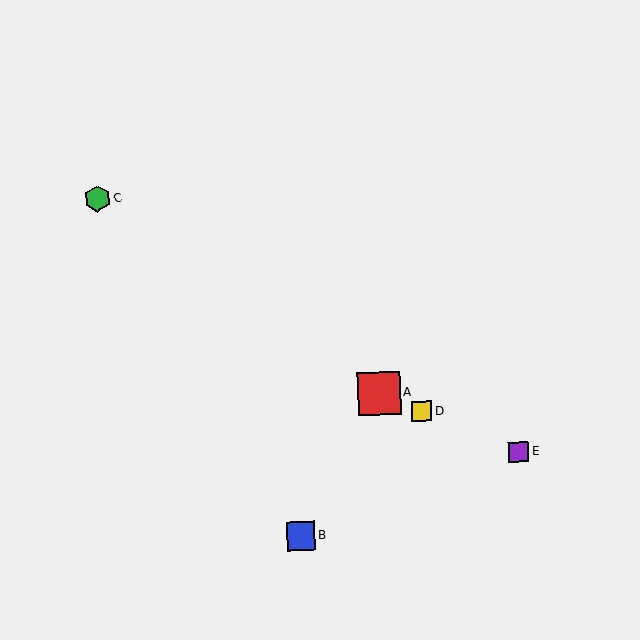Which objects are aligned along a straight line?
Objects A, D, E are aligned along a straight line.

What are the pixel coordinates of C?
Object C is at (97, 199).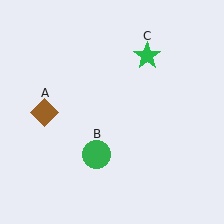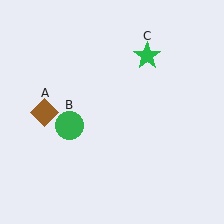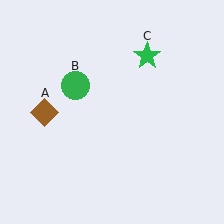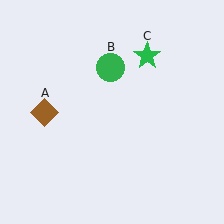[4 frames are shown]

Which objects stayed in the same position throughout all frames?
Brown diamond (object A) and green star (object C) remained stationary.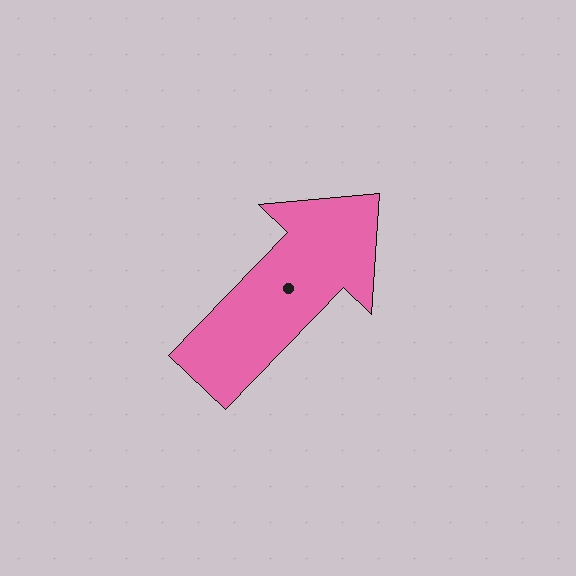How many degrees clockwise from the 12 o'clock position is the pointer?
Approximately 44 degrees.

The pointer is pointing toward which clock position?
Roughly 1 o'clock.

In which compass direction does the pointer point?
Northeast.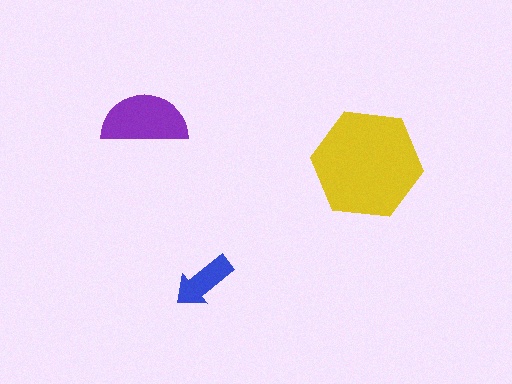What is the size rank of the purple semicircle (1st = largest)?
2nd.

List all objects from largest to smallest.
The yellow hexagon, the purple semicircle, the blue arrow.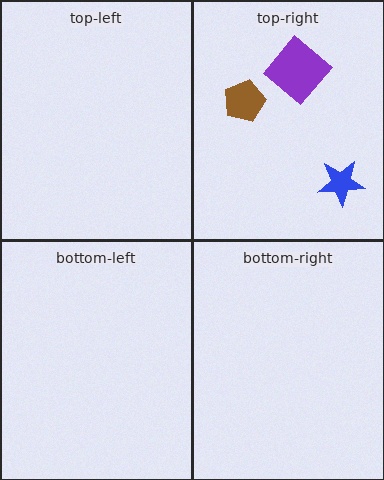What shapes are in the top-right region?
The blue star, the purple diamond, the brown pentagon.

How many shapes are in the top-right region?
3.